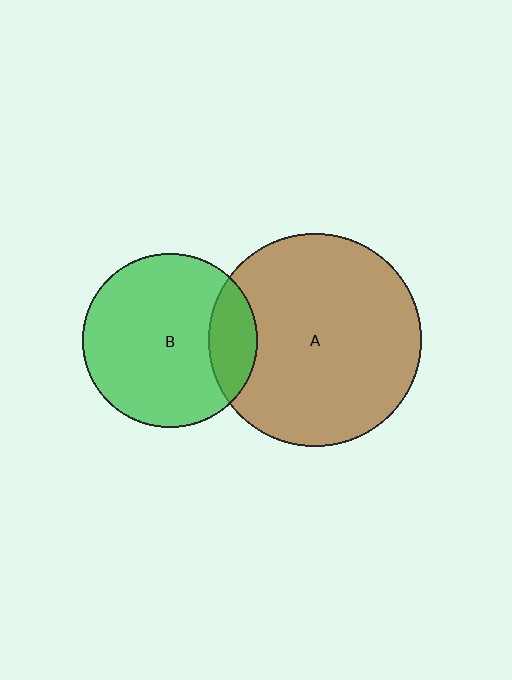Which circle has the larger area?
Circle A (brown).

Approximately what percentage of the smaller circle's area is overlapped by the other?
Approximately 20%.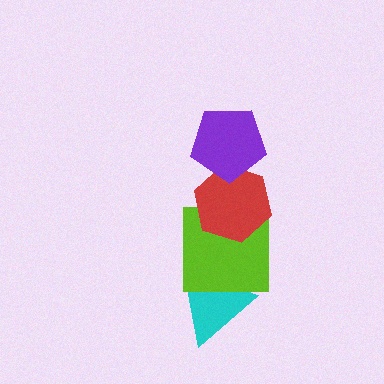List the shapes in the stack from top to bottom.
From top to bottom: the purple pentagon, the red hexagon, the lime square, the cyan triangle.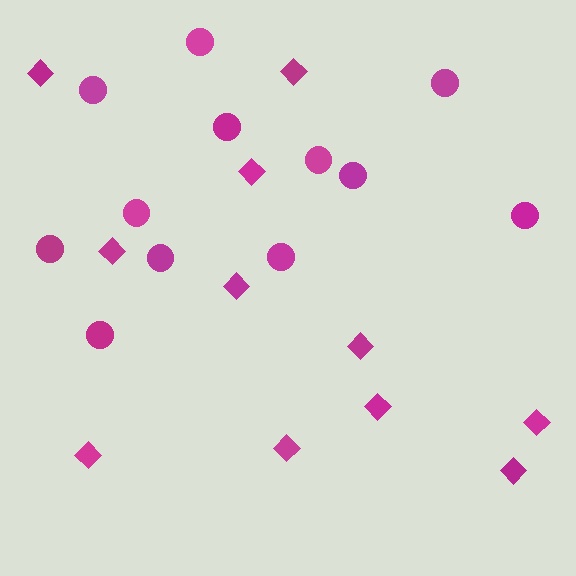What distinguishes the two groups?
There are 2 groups: one group of circles (12) and one group of diamonds (11).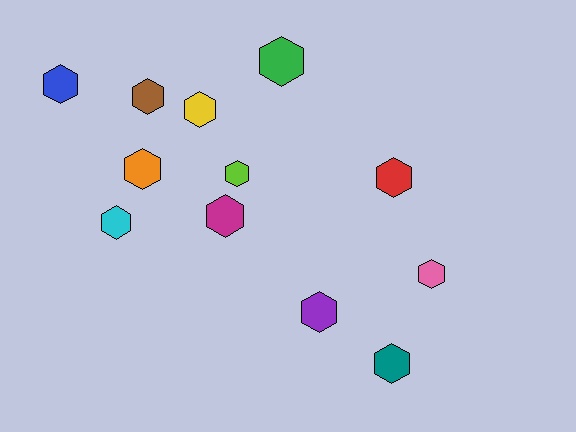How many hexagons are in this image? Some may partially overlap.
There are 12 hexagons.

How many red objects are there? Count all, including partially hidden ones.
There is 1 red object.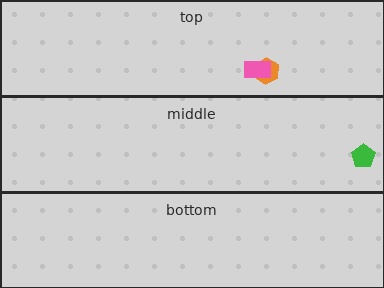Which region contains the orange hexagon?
The top region.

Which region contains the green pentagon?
The middle region.